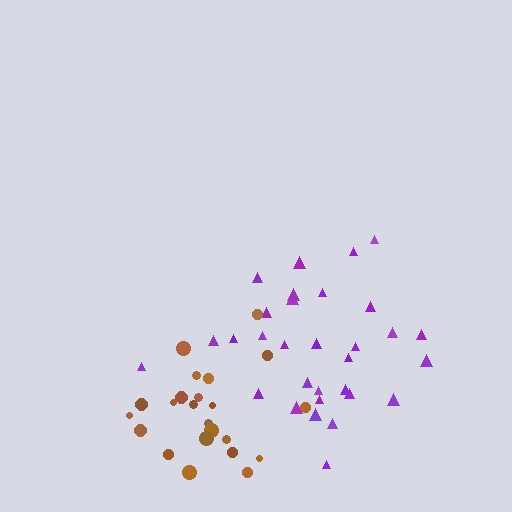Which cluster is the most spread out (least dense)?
Purple.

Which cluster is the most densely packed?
Brown.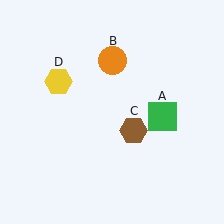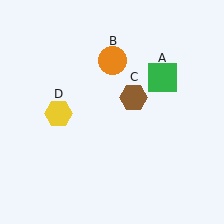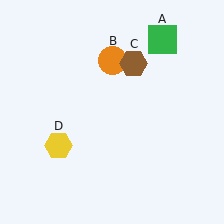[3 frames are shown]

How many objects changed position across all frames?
3 objects changed position: green square (object A), brown hexagon (object C), yellow hexagon (object D).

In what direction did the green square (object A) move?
The green square (object A) moved up.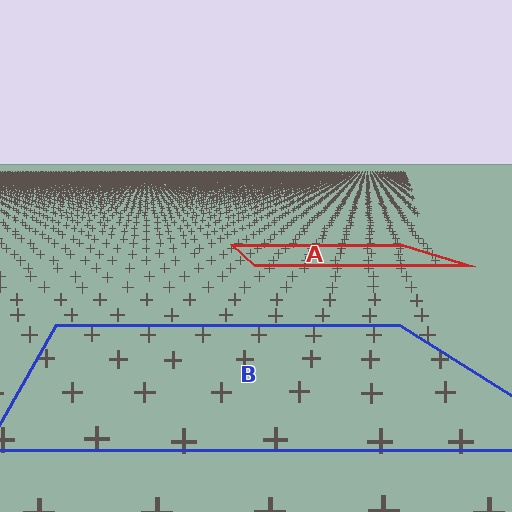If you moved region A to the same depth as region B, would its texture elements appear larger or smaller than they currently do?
They would appear larger. At a closer depth, the same texture elements are projected at a bigger on-screen size.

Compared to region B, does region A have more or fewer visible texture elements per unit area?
Region A has more texture elements per unit area — they are packed more densely because it is farther away.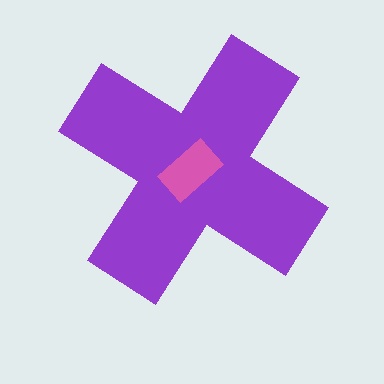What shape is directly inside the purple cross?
The pink rectangle.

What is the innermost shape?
The pink rectangle.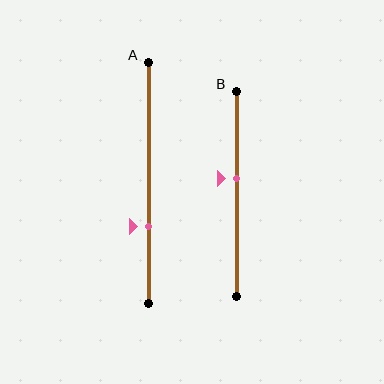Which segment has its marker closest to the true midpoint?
Segment B has its marker closest to the true midpoint.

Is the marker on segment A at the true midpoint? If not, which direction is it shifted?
No, the marker on segment A is shifted downward by about 18% of the segment length.